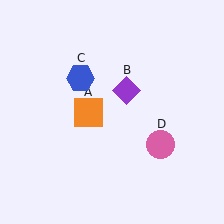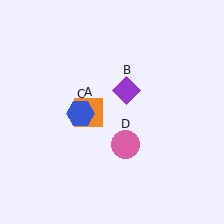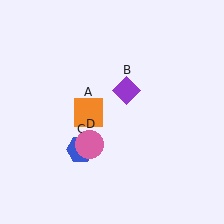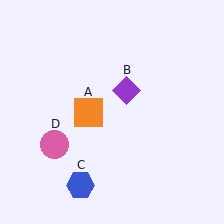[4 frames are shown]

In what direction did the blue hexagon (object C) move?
The blue hexagon (object C) moved down.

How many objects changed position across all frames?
2 objects changed position: blue hexagon (object C), pink circle (object D).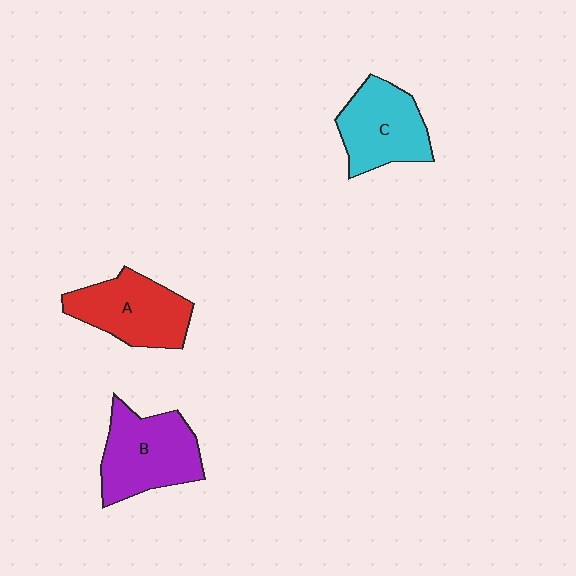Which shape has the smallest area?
Shape C (cyan).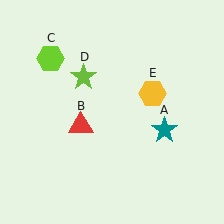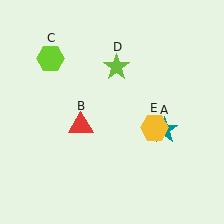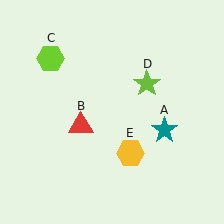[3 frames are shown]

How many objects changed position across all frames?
2 objects changed position: lime star (object D), yellow hexagon (object E).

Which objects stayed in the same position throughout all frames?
Teal star (object A) and red triangle (object B) and lime hexagon (object C) remained stationary.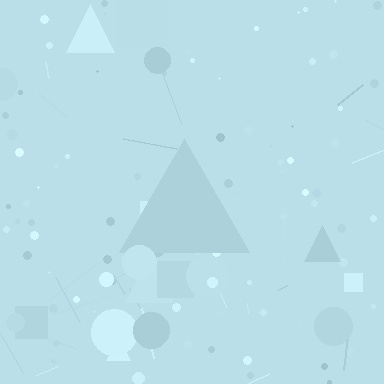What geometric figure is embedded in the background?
A triangle is embedded in the background.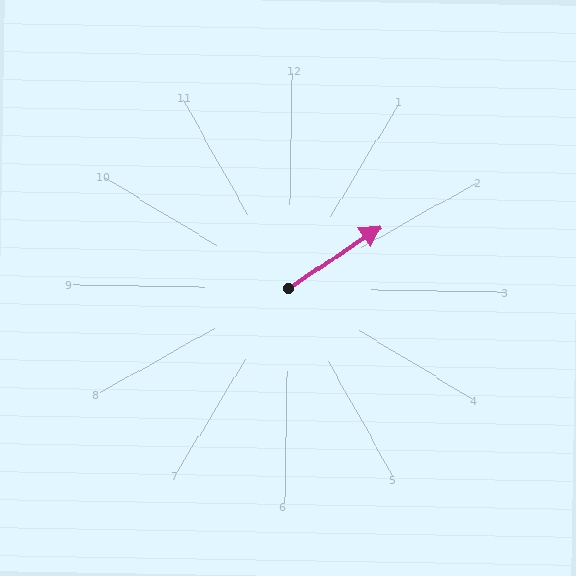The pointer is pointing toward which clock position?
Roughly 2 o'clock.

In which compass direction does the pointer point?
Northeast.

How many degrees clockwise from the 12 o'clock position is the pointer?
Approximately 55 degrees.